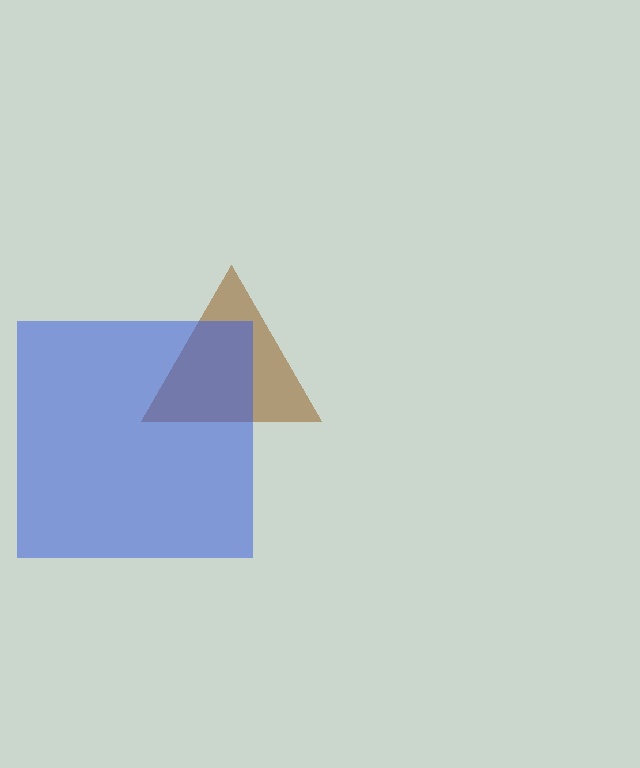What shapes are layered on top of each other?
The layered shapes are: a brown triangle, a blue square.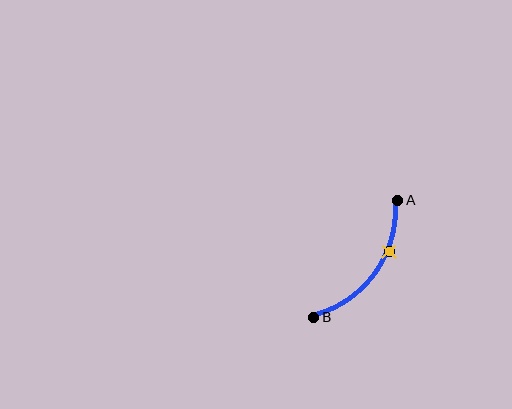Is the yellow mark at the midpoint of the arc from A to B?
No. The yellow mark lies on the arc but is closer to endpoint A. The arc midpoint would be at the point on the curve equidistant along the arc from both A and B.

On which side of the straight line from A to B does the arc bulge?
The arc bulges below and to the right of the straight line connecting A and B.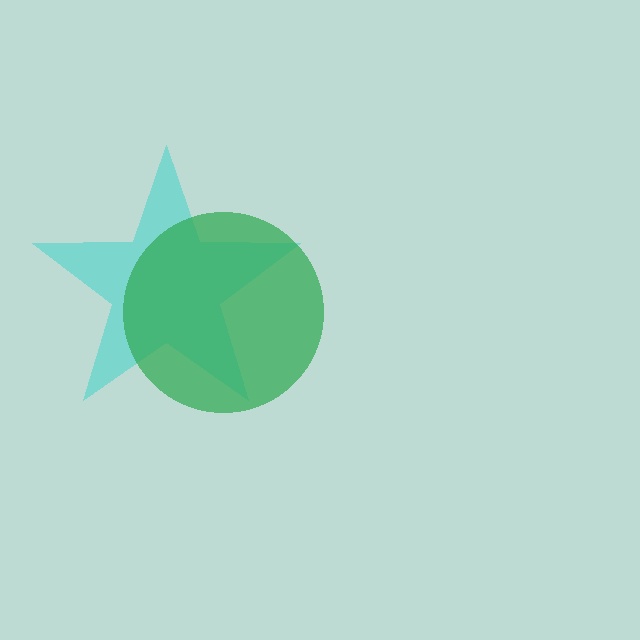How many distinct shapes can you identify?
There are 2 distinct shapes: a cyan star, a green circle.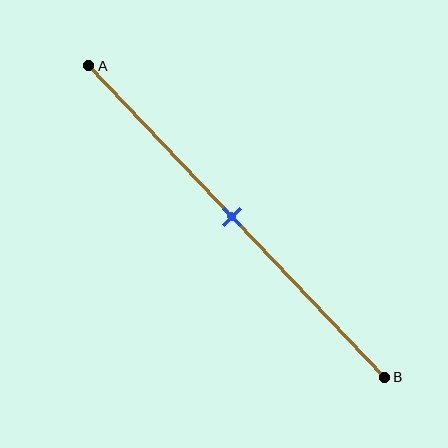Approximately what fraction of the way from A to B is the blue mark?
The blue mark is approximately 50% of the way from A to B.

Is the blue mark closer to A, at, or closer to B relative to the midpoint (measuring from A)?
The blue mark is approximately at the midpoint of segment AB.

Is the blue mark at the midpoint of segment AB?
Yes, the mark is approximately at the midpoint.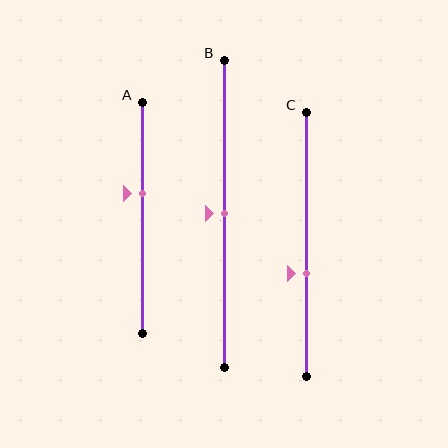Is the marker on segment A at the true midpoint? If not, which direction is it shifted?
No, the marker on segment A is shifted upward by about 10% of the segment length.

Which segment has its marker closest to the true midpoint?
Segment B has its marker closest to the true midpoint.